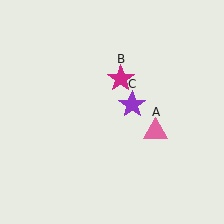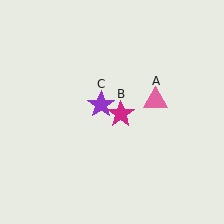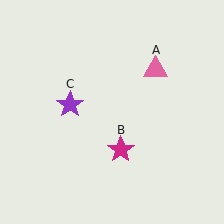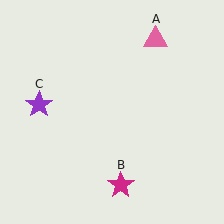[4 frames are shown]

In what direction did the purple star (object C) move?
The purple star (object C) moved left.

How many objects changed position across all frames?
3 objects changed position: pink triangle (object A), magenta star (object B), purple star (object C).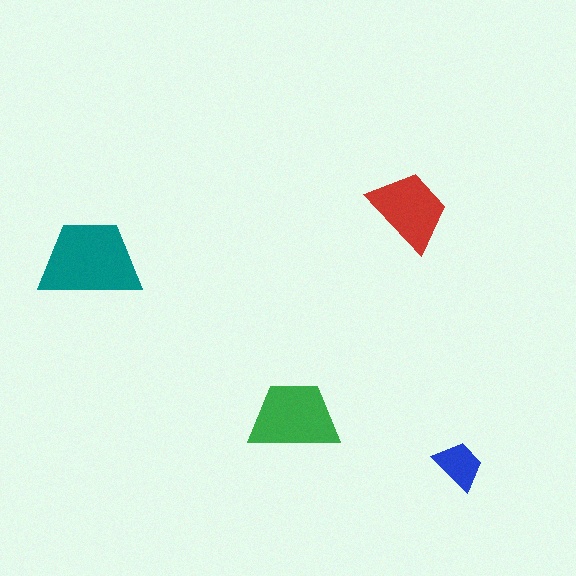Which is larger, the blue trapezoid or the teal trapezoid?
The teal one.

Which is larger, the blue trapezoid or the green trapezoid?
The green one.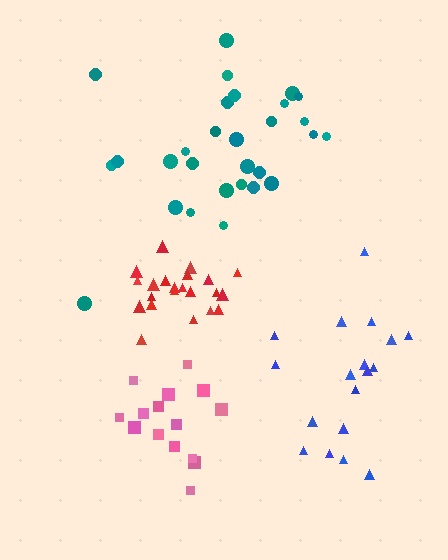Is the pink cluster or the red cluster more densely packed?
Red.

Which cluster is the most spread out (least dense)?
Blue.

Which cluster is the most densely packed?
Red.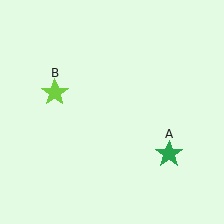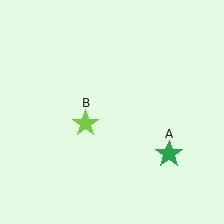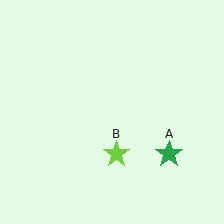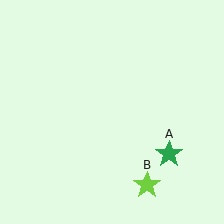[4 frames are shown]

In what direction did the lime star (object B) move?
The lime star (object B) moved down and to the right.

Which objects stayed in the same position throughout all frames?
Green star (object A) remained stationary.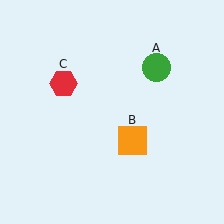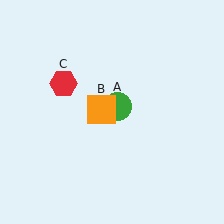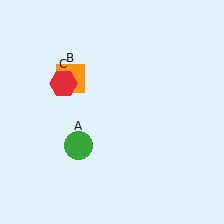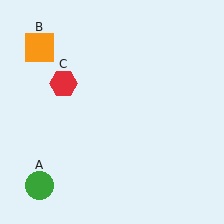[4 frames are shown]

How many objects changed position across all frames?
2 objects changed position: green circle (object A), orange square (object B).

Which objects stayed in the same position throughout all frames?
Red hexagon (object C) remained stationary.